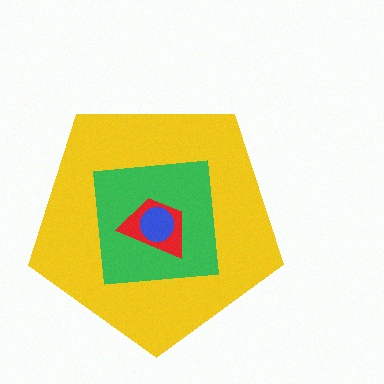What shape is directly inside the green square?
The red trapezoid.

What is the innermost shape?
The blue circle.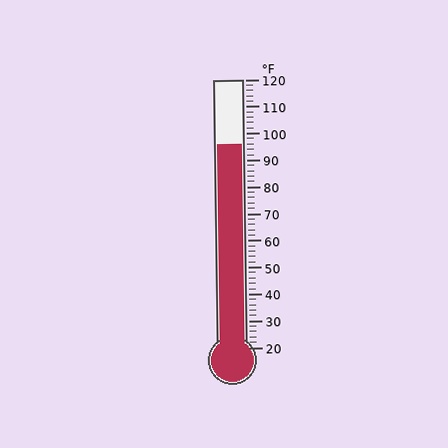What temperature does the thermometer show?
The thermometer shows approximately 96°F.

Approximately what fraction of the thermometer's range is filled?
The thermometer is filled to approximately 75% of its range.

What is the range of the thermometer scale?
The thermometer scale ranges from 20°F to 120°F.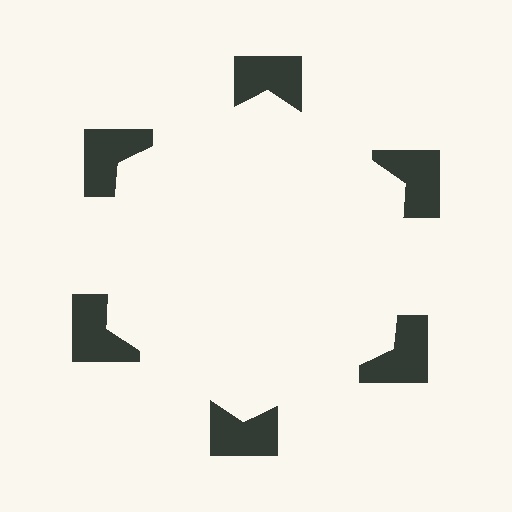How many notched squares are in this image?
There are 6 — one at each vertex of the illusory hexagon.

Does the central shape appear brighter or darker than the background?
It typically appears slightly brighter than the background, even though no actual brightness change is drawn.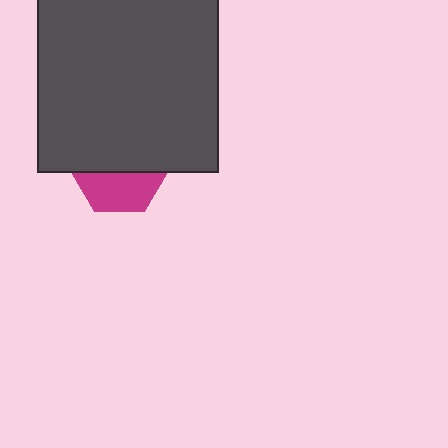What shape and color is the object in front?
The object in front is a dark gray square.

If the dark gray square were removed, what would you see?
You would see the complete magenta hexagon.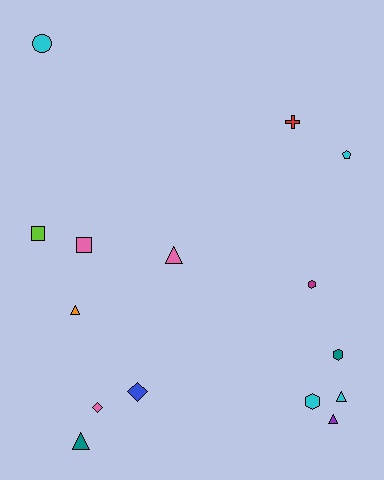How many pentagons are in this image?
There is 1 pentagon.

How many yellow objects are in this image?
There are no yellow objects.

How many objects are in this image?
There are 15 objects.